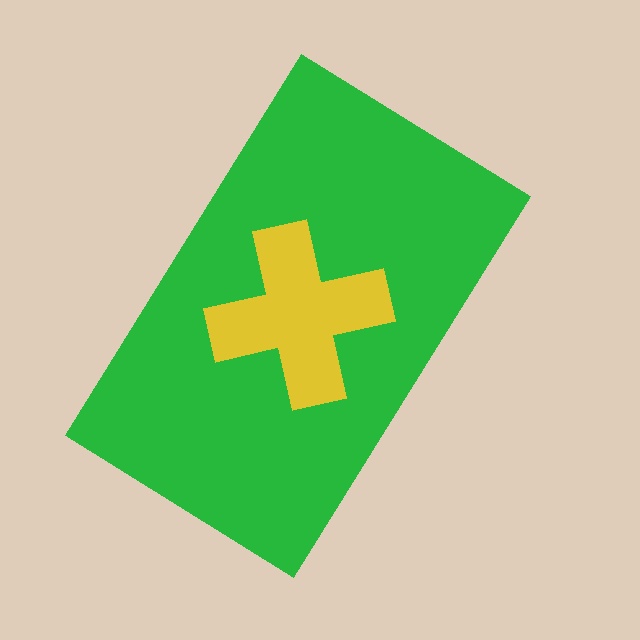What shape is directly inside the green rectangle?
The yellow cross.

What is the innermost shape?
The yellow cross.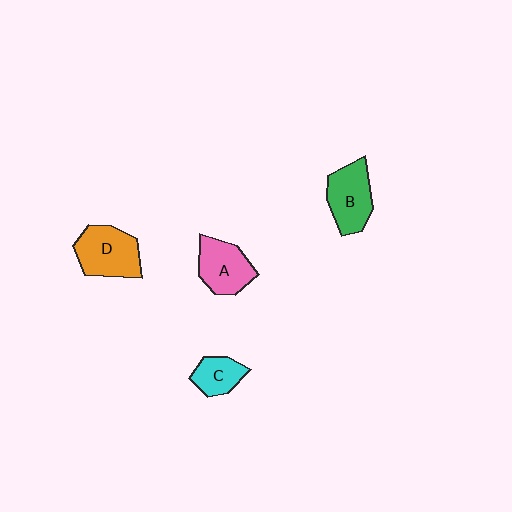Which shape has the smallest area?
Shape C (cyan).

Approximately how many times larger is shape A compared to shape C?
Approximately 1.5 times.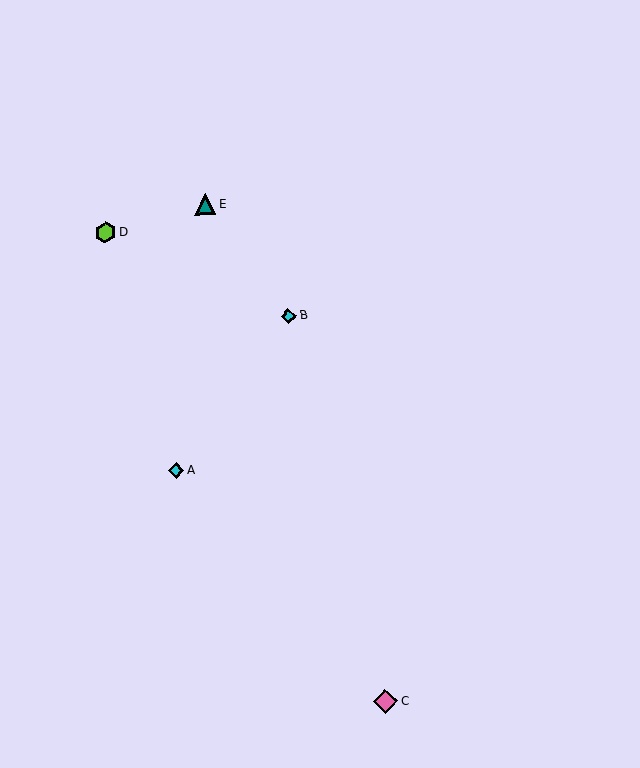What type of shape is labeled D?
Shape D is a lime hexagon.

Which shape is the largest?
The pink diamond (labeled C) is the largest.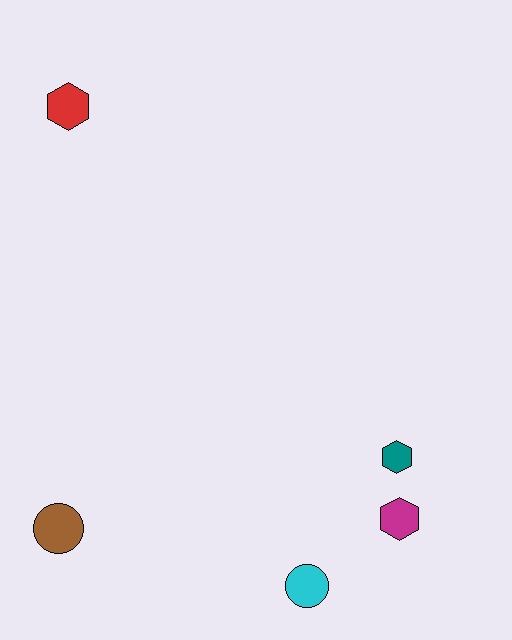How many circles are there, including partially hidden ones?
There are 2 circles.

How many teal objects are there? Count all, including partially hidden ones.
There is 1 teal object.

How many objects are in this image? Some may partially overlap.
There are 5 objects.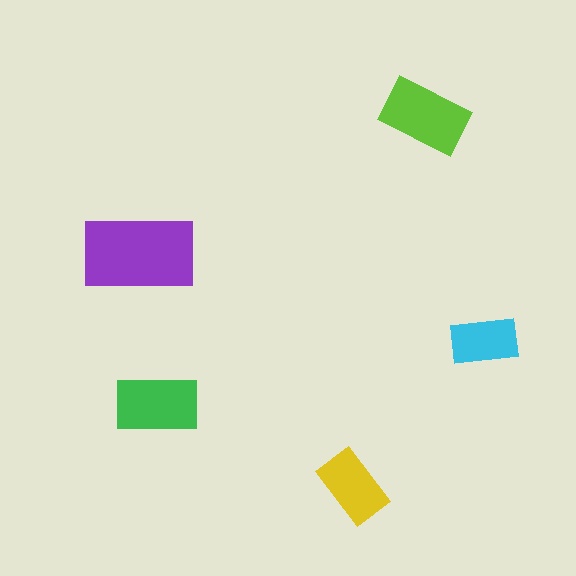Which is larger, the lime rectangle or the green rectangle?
The lime one.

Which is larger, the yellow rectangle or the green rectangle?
The green one.